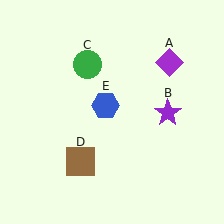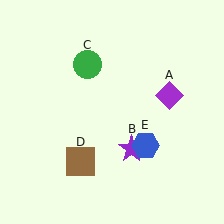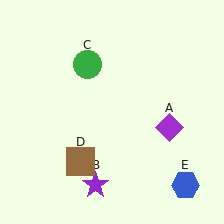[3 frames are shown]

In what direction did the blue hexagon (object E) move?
The blue hexagon (object E) moved down and to the right.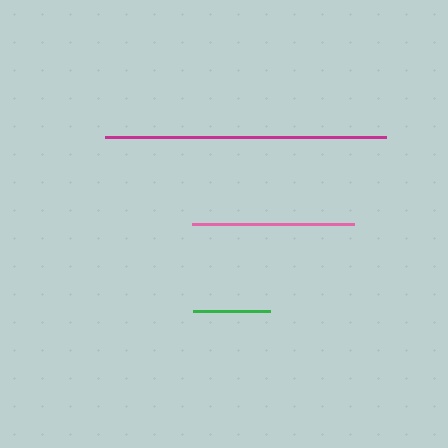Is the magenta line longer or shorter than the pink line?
The magenta line is longer than the pink line.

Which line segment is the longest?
The magenta line is the longest at approximately 281 pixels.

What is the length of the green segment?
The green segment is approximately 76 pixels long.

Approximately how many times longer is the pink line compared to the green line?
The pink line is approximately 2.1 times the length of the green line.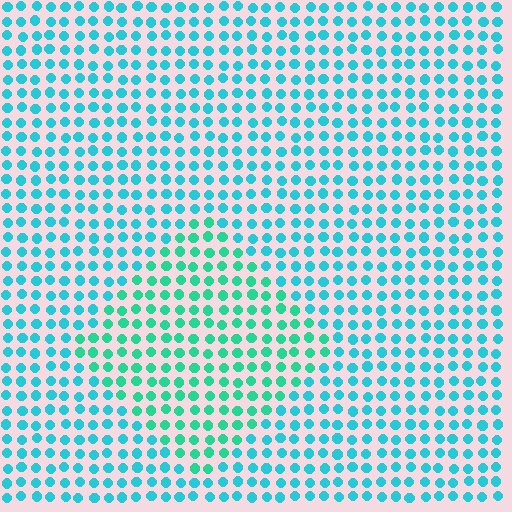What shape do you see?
I see a diamond.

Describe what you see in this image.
The image is filled with small cyan elements in a uniform arrangement. A diamond-shaped region is visible where the elements are tinted to a slightly different hue, forming a subtle color boundary.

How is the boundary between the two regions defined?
The boundary is defined purely by a slight shift in hue (about 27 degrees). Spacing, size, and orientation are identical on both sides.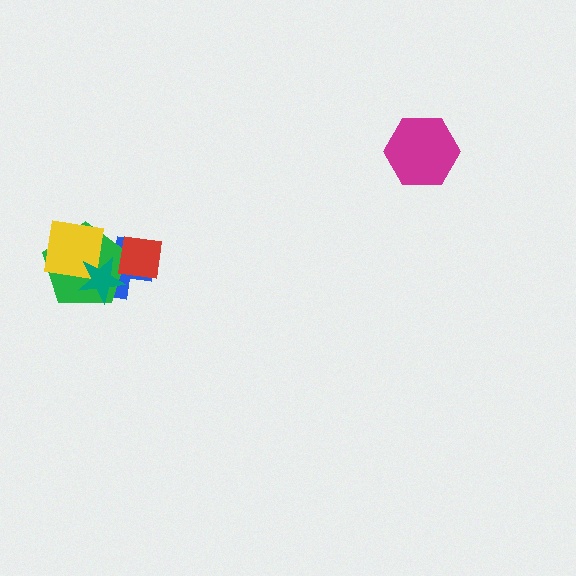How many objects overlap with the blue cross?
3 objects overlap with the blue cross.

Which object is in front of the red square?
The teal star is in front of the red square.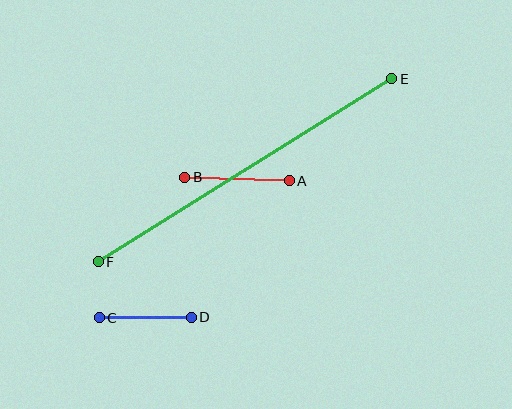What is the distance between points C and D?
The distance is approximately 92 pixels.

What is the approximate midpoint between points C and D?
The midpoint is at approximately (145, 318) pixels.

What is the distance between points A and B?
The distance is approximately 105 pixels.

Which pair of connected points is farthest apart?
Points E and F are farthest apart.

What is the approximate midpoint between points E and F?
The midpoint is at approximately (245, 170) pixels.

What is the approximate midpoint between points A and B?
The midpoint is at approximately (237, 179) pixels.